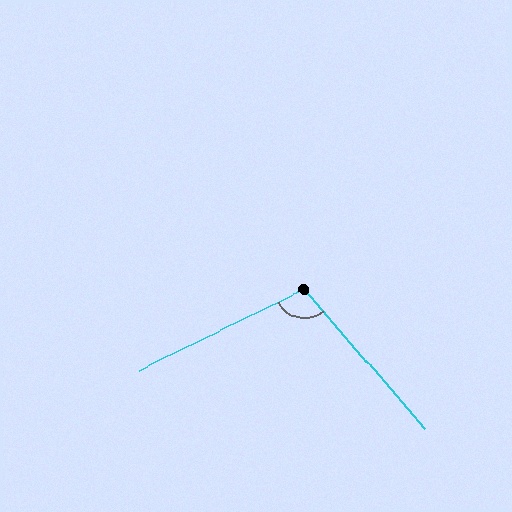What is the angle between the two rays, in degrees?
Approximately 105 degrees.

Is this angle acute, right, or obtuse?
It is obtuse.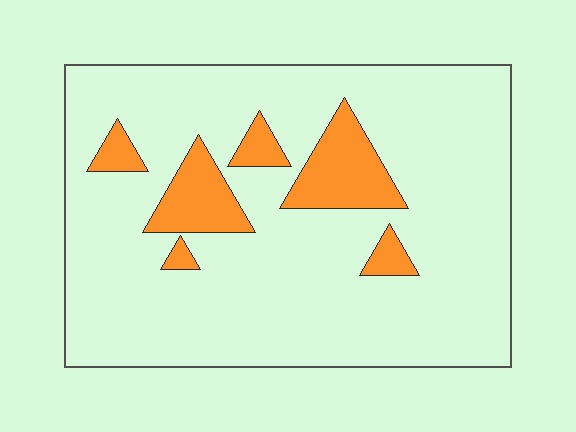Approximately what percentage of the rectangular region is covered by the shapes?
Approximately 15%.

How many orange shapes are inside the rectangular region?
6.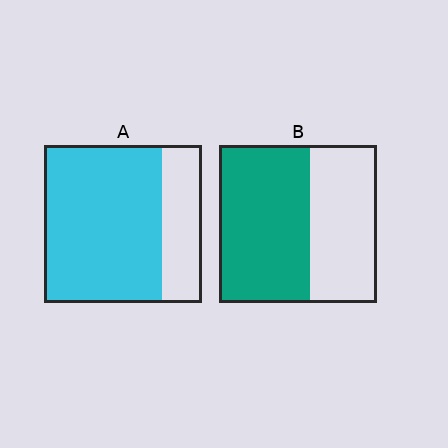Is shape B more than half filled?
Yes.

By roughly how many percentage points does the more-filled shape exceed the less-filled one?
By roughly 15 percentage points (A over B).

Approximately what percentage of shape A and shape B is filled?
A is approximately 75% and B is approximately 60%.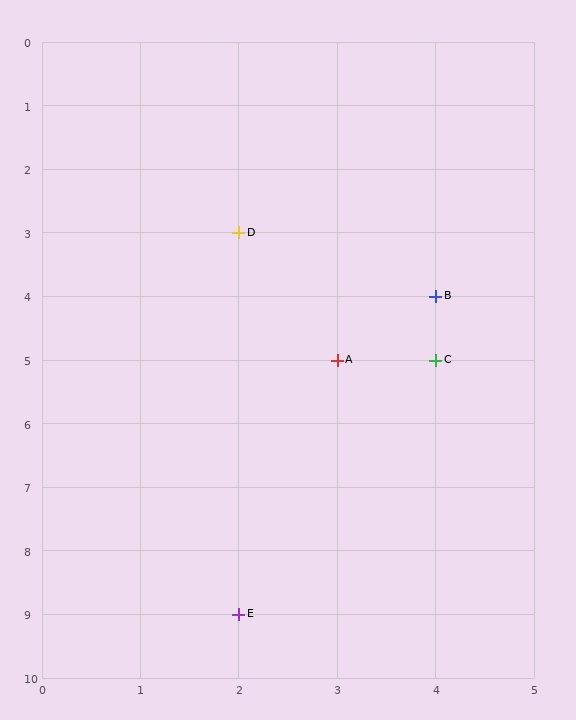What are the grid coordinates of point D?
Point D is at grid coordinates (2, 3).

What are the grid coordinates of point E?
Point E is at grid coordinates (2, 9).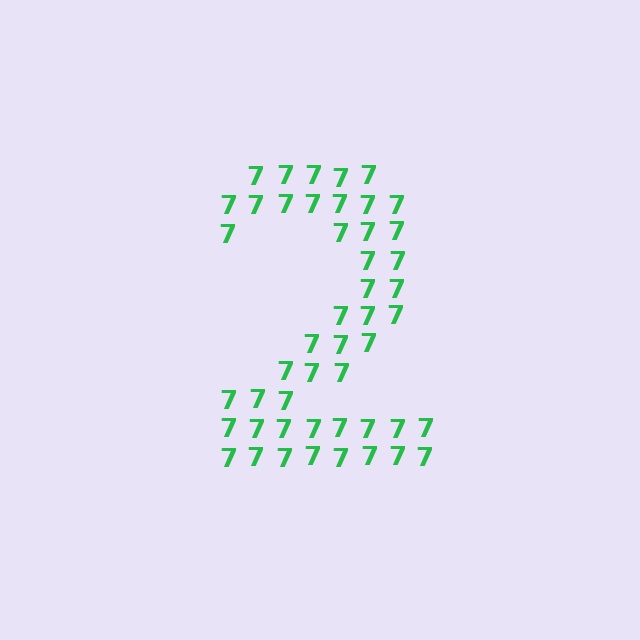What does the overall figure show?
The overall figure shows the digit 2.